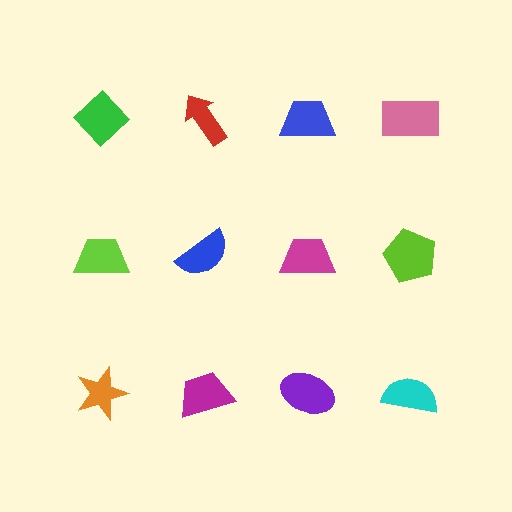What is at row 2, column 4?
A lime pentagon.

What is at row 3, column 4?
A cyan semicircle.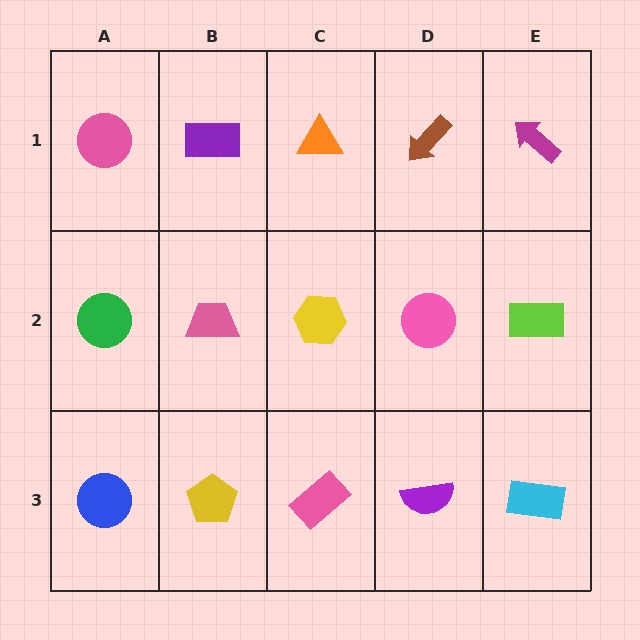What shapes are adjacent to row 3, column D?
A pink circle (row 2, column D), a pink rectangle (row 3, column C), a cyan rectangle (row 3, column E).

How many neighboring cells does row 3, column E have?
2.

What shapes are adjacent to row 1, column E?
A lime rectangle (row 2, column E), a brown arrow (row 1, column D).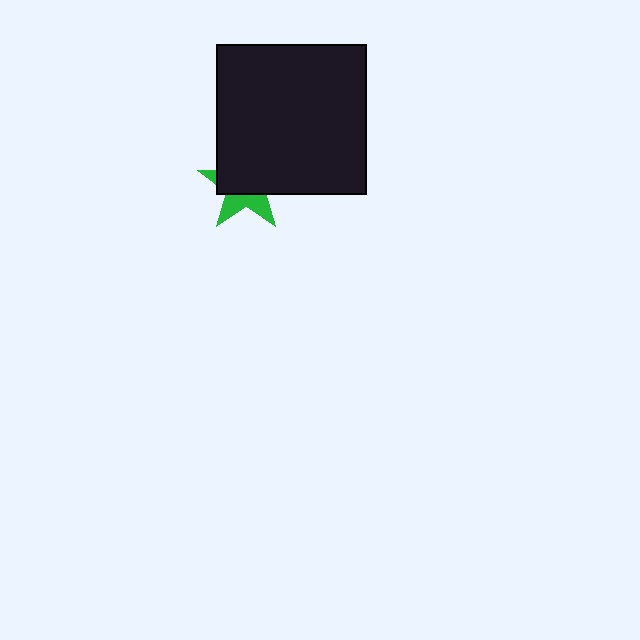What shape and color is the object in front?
The object in front is a black square.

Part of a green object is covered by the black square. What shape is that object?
It is a star.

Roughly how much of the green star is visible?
A small part of it is visible (roughly 36%).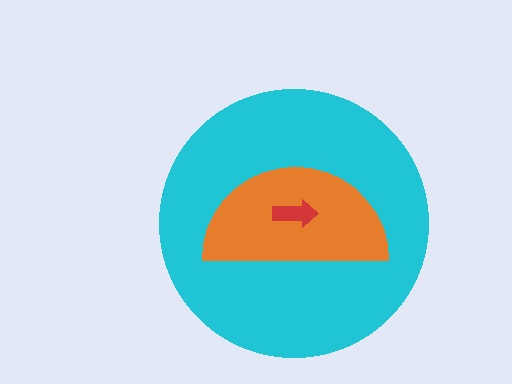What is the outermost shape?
The cyan circle.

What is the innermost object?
The red arrow.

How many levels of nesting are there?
3.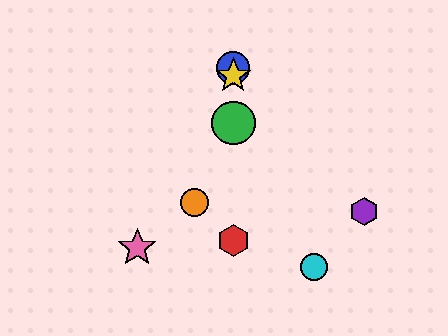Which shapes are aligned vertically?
The red hexagon, the blue circle, the green circle, the yellow star are aligned vertically.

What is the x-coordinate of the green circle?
The green circle is at x≈233.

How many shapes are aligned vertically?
4 shapes (the red hexagon, the blue circle, the green circle, the yellow star) are aligned vertically.